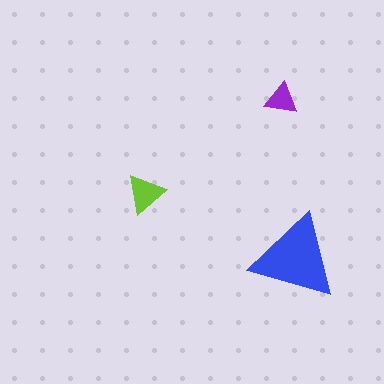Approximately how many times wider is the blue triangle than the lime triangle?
About 2 times wider.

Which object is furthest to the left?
The lime triangle is leftmost.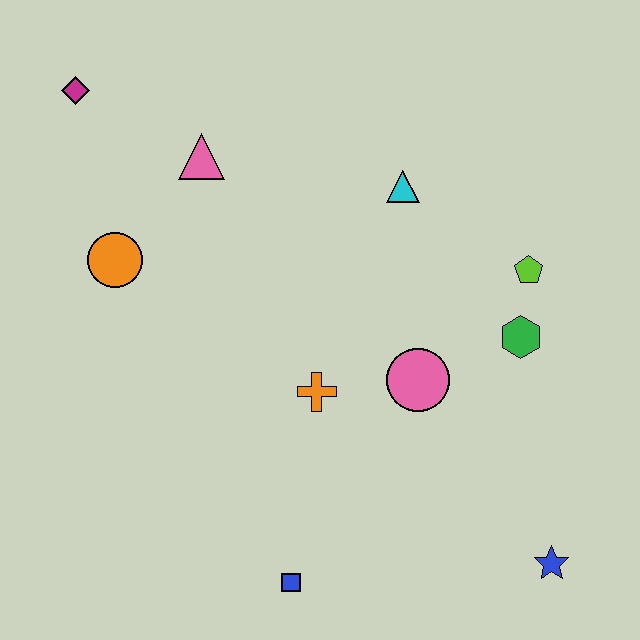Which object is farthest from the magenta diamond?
The blue star is farthest from the magenta diamond.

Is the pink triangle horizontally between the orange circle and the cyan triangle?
Yes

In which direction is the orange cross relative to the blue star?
The orange cross is to the left of the blue star.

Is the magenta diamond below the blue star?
No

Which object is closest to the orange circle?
The pink triangle is closest to the orange circle.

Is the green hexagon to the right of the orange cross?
Yes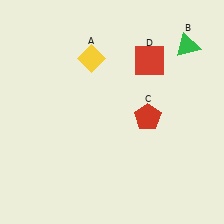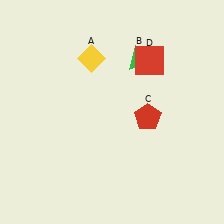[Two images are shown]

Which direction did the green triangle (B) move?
The green triangle (B) moved left.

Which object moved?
The green triangle (B) moved left.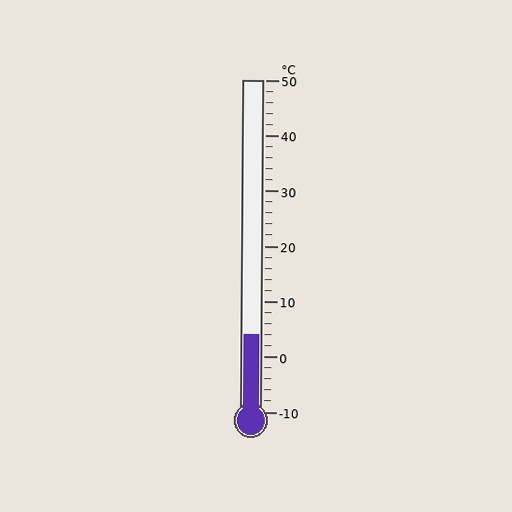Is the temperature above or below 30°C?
The temperature is below 30°C.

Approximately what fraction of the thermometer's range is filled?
The thermometer is filled to approximately 25% of its range.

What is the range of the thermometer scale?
The thermometer scale ranges from -10°C to 50°C.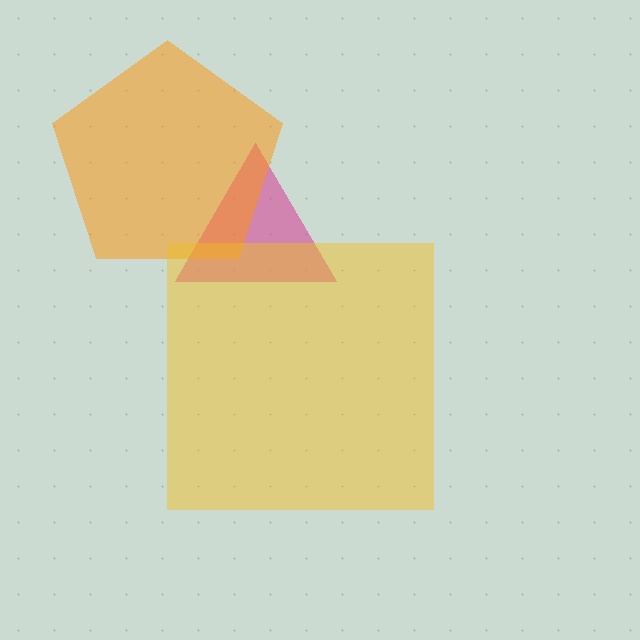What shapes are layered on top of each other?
The layered shapes are: a magenta triangle, an orange pentagon, a yellow square.